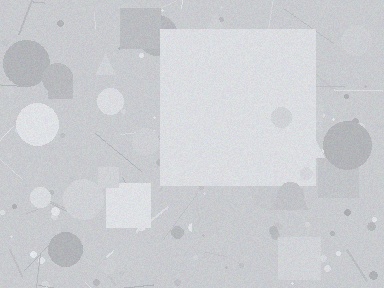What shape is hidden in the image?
A square is hidden in the image.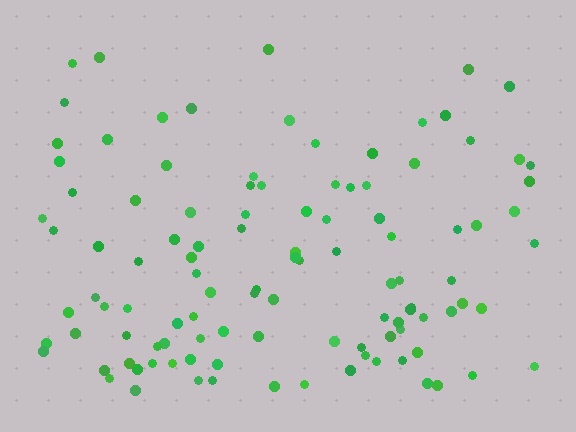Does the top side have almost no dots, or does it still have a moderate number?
Still a moderate number, just noticeably fewer than the bottom.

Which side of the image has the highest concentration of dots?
The bottom.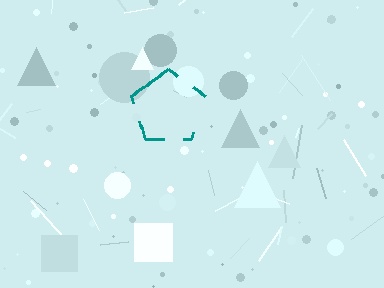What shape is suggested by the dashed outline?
The dashed outline suggests a pentagon.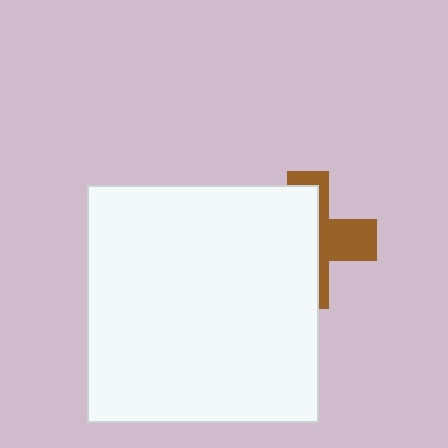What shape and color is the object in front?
The object in front is a white rectangle.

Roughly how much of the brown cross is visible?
A small part of it is visible (roughly 39%).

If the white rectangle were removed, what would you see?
You would see the complete brown cross.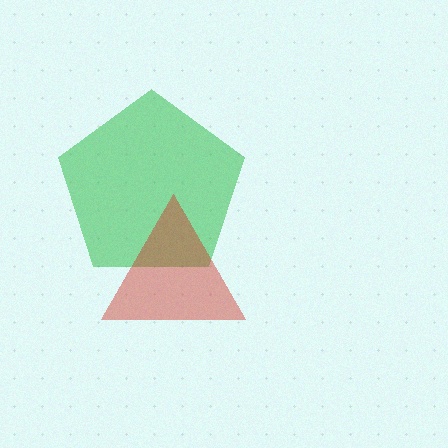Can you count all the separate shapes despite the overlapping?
Yes, there are 2 separate shapes.